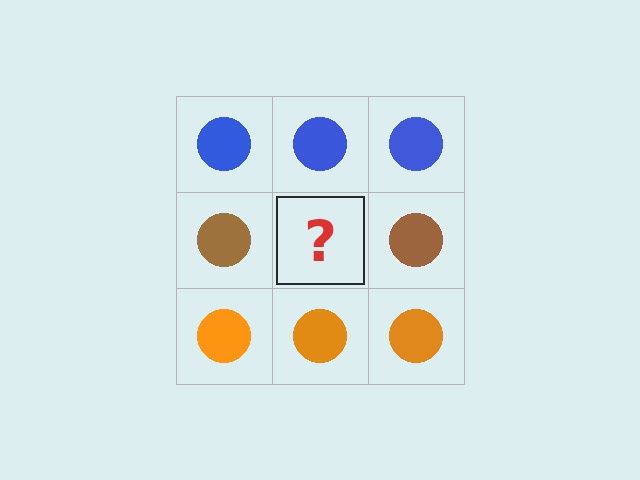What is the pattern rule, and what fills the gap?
The rule is that each row has a consistent color. The gap should be filled with a brown circle.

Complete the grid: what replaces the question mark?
The question mark should be replaced with a brown circle.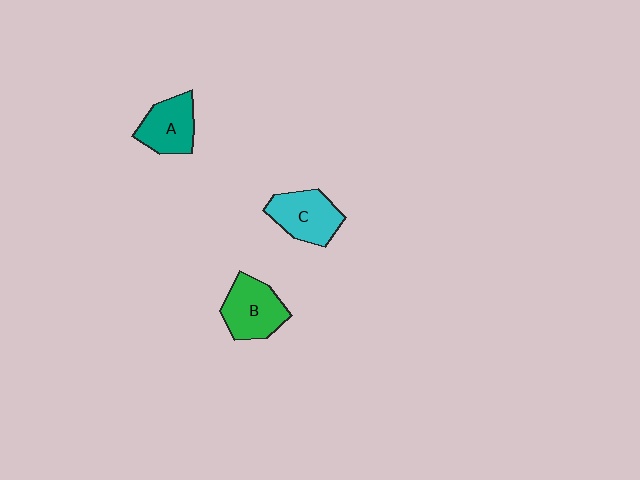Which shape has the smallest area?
Shape A (teal).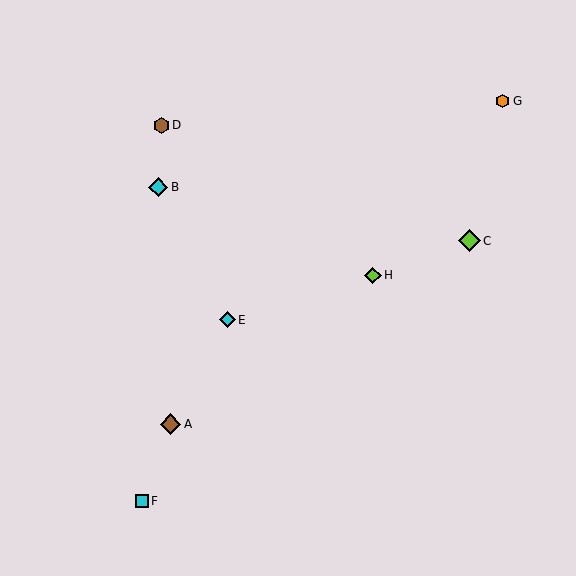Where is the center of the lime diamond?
The center of the lime diamond is at (469, 241).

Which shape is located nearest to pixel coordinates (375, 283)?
The lime diamond (labeled H) at (373, 276) is nearest to that location.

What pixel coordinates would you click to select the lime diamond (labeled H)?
Click at (373, 276) to select the lime diamond H.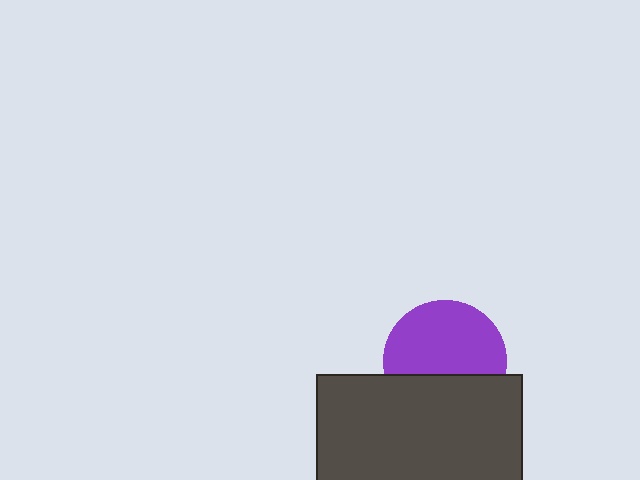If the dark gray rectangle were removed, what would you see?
You would see the complete purple circle.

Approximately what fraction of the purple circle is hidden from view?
Roughly 38% of the purple circle is hidden behind the dark gray rectangle.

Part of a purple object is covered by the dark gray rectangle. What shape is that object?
It is a circle.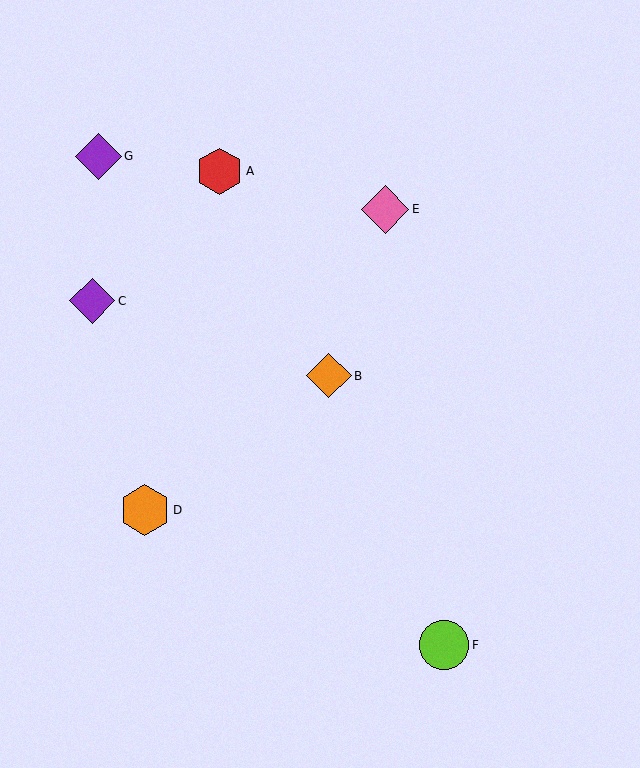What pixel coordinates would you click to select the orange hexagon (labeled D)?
Click at (145, 510) to select the orange hexagon D.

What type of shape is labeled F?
Shape F is a lime circle.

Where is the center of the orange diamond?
The center of the orange diamond is at (329, 376).